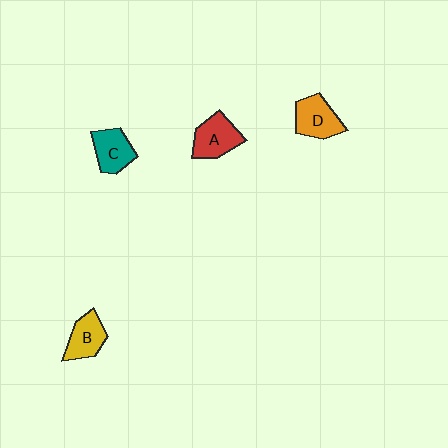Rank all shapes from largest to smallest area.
From largest to smallest: A (red), D (orange), C (teal), B (yellow).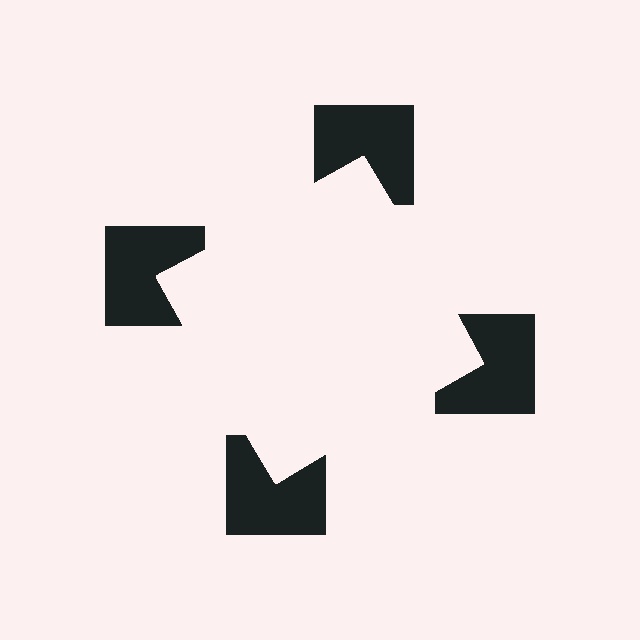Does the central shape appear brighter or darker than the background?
It typically appears slightly brighter than the background, even though no actual brightness change is drawn.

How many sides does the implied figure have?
4 sides.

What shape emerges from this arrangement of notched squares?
An illusory square — its edges are inferred from the aligned wedge cuts in the notched squares, not physically drawn.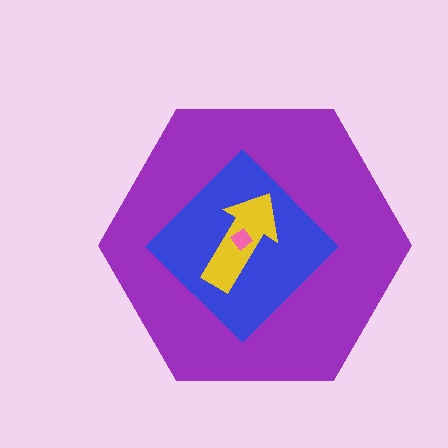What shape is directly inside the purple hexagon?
The blue diamond.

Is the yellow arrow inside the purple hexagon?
Yes.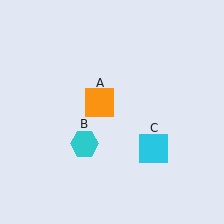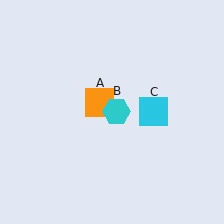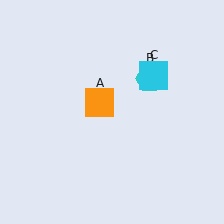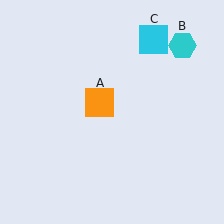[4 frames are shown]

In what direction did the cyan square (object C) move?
The cyan square (object C) moved up.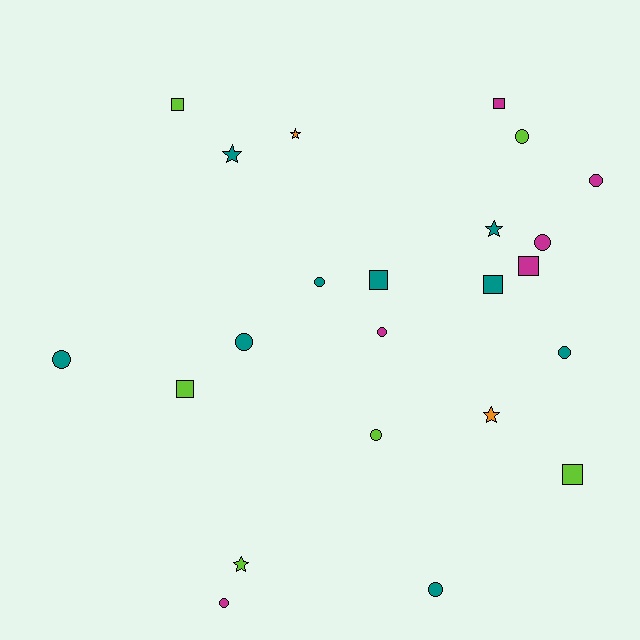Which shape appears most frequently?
Circle, with 11 objects.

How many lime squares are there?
There are 3 lime squares.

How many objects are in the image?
There are 23 objects.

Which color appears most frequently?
Teal, with 9 objects.